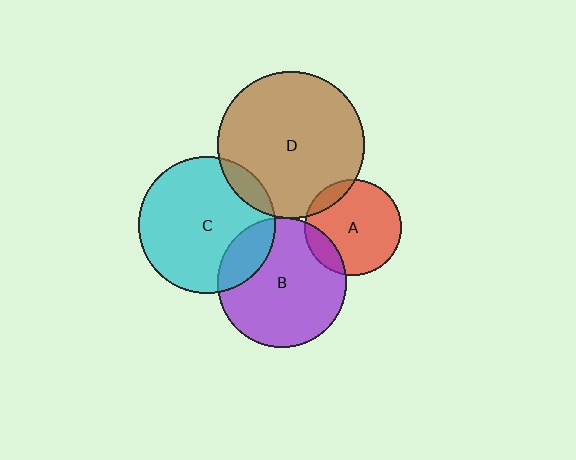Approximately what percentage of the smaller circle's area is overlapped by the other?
Approximately 20%.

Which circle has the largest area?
Circle D (brown).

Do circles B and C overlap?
Yes.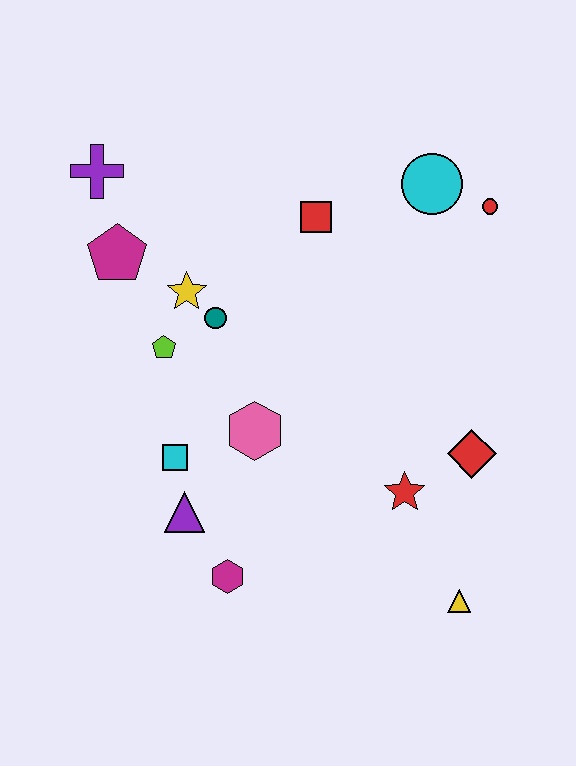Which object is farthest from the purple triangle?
The red circle is farthest from the purple triangle.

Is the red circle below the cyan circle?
Yes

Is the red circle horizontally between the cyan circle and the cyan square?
No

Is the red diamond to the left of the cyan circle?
No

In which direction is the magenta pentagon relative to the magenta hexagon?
The magenta pentagon is above the magenta hexagon.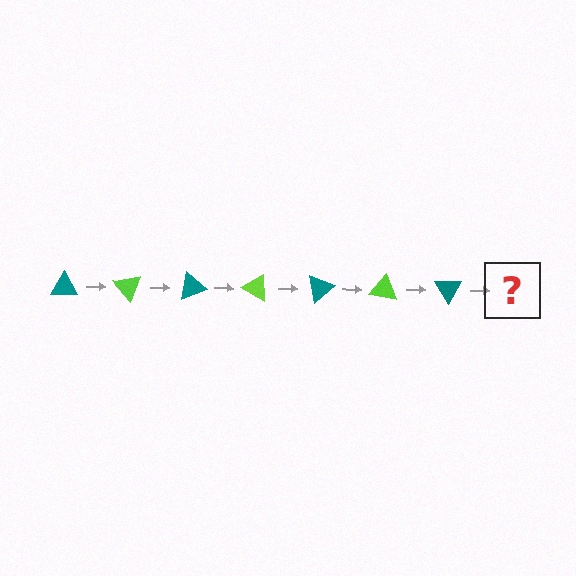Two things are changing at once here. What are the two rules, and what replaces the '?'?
The two rules are that it rotates 50 degrees each step and the color cycles through teal and lime. The '?' should be a lime triangle, rotated 350 degrees from the start.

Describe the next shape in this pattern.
It should be a lime triangle, rotated 350 degrees from the start.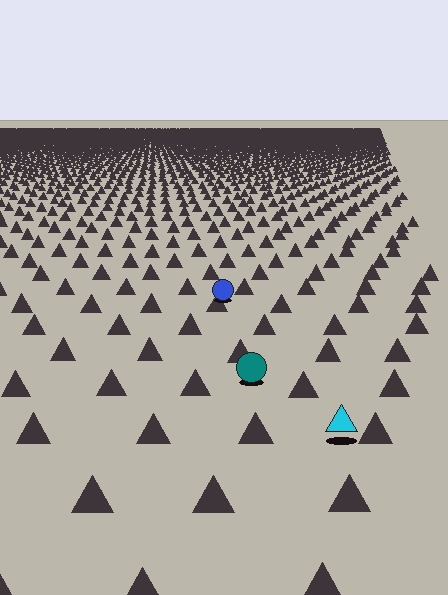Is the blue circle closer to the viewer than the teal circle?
No. The teal circle is closer — you can tell from the texture gradient: the ground texture is coarser near it.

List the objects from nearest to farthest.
From nearest to farthest: the cyan triangle, the teal circle, the blue circle.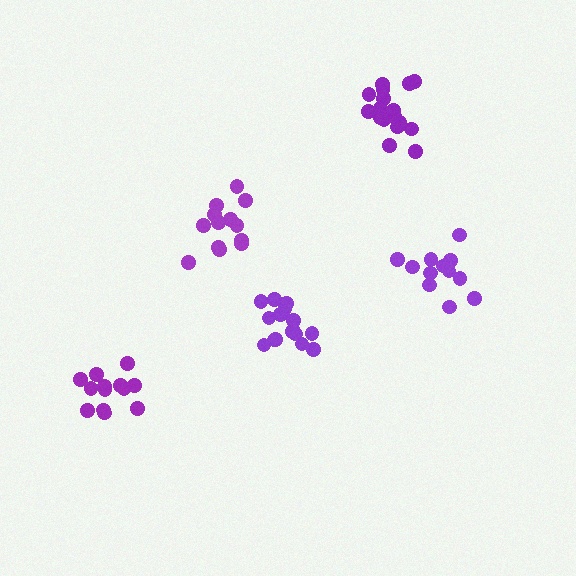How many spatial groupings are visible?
There are 5 spatial groupings.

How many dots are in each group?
Group 1: 13 dots, Group 2: 13 dots, Group 3: 18 dots, Group 4: 16 dots, Group 5: 12 dots (72 total).